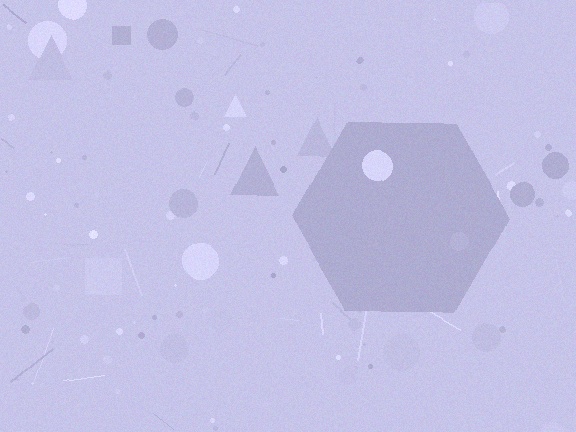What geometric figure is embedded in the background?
A hexagon is embedded in the background.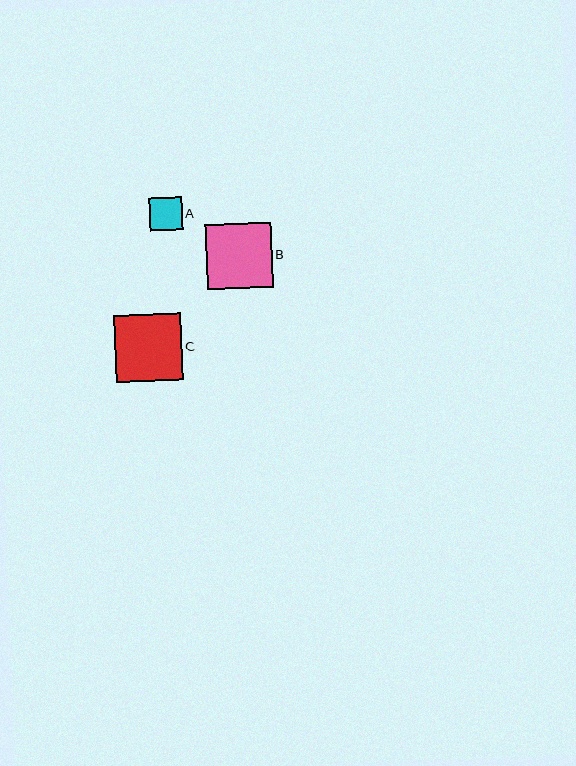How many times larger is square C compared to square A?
Square C is approximately 2.0 times the size of square A.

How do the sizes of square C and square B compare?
Square C and square B are approximately the same size.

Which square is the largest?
Square C is the largest with a size of approximately 67 pixels.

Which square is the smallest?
Square A is the smallest with a size of approximately 33 pixels.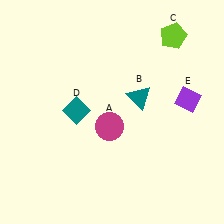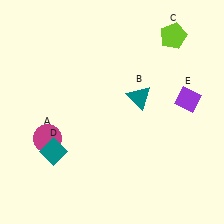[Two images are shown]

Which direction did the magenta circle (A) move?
The magenta circle (A) moved left.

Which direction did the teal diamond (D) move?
The teal diamond (D) moved down.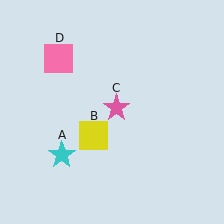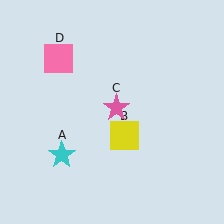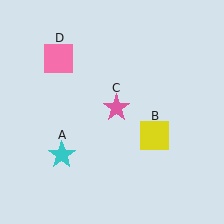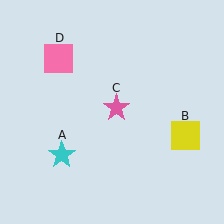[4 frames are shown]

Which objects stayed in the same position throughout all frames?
Cyan star (object A) and pink star (object C) and pink square (object D) remained stationary.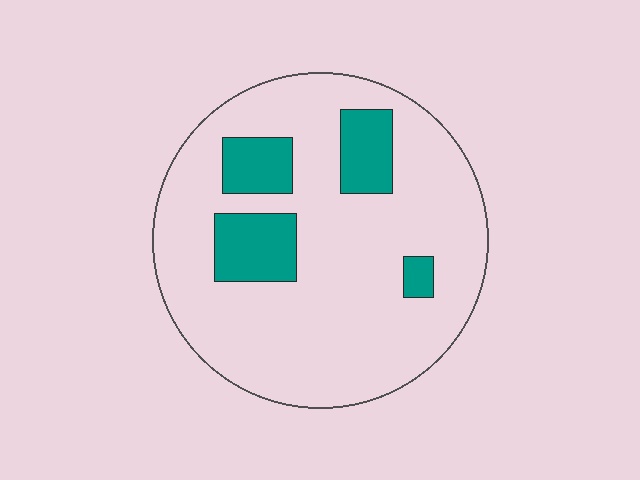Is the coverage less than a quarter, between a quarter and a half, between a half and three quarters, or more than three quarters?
Less than a quarter.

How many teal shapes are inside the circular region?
4.